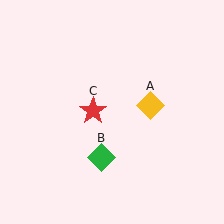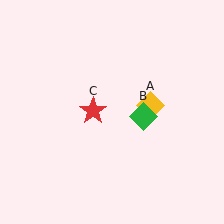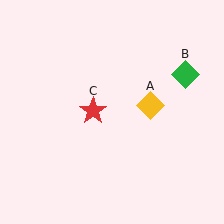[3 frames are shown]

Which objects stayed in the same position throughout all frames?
Yellow diamond (object A) and red star (object C) remained stationary.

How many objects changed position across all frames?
1 object changed position: green diamond (object B).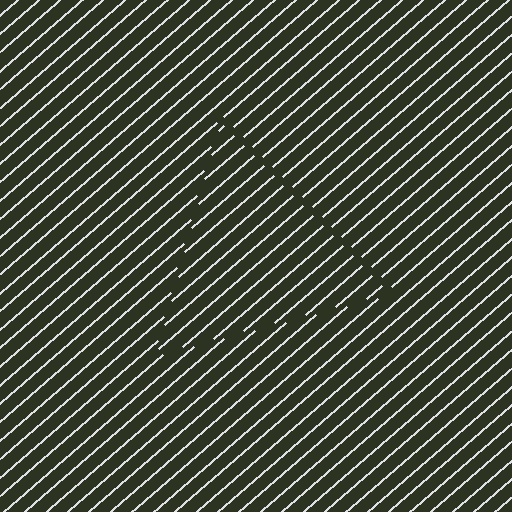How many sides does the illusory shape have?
3 sides — the line-ends trace a triangle.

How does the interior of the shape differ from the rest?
The interior of the shape contains the same grating, shifted by half a period — the contour is defined by the phase discontinuity where line-ends from the inner and outer gratings abut.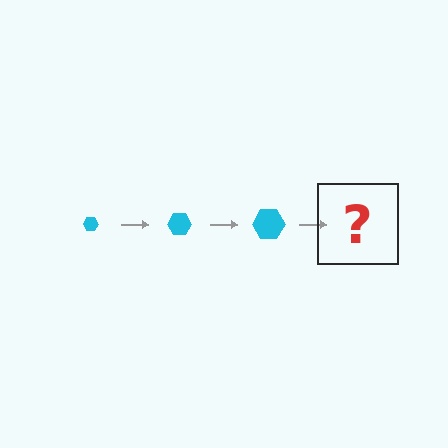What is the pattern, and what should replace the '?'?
The pattern is that the hexagon gets progressively larger each step. The '?' should be a cyan hexagon, larger than the previous one.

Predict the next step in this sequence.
The next step is a cyan hexagon, larger than the previous one.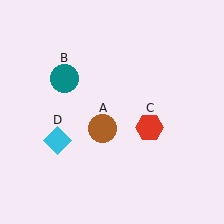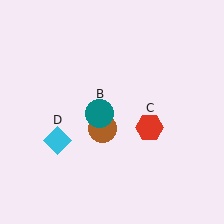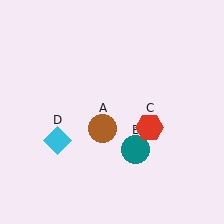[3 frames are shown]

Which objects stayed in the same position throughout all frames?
Brown circle (object A) and red hexagon (object C) and cyan diamond (object D) remained stationary.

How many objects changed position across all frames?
1 object changed position: teal circle (object B).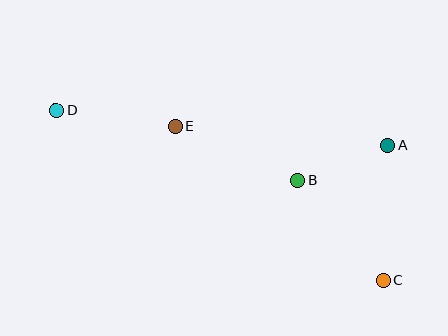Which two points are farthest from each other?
Points C and D are farthest from each other.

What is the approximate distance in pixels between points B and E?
The distance between B and E is approximately 135 pixels.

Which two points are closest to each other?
Points A and B are closest to each other.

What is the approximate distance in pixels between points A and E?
The distance between A and E is approximately 214 pixels.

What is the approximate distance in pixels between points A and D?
The distance between A and D is approximately 333 pixels.